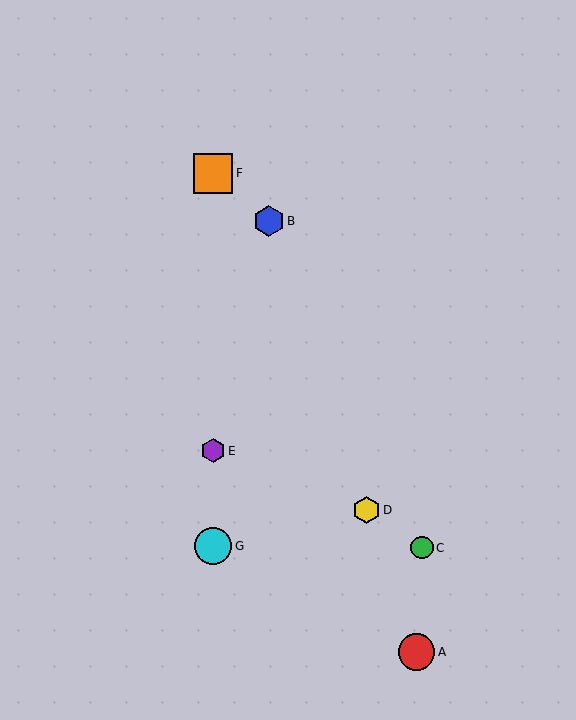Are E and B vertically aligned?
No, E is at x≈213 and B is at x≈269.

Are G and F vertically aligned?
Yes, both are at x≈213.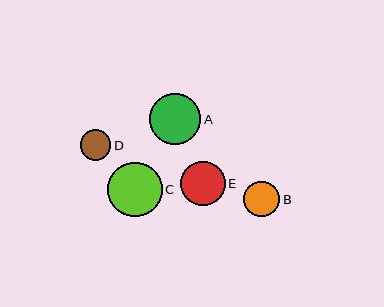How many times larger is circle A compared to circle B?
Circle A is approximately 1.4 times the size of circle B.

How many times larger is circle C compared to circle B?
Circle C is approximately 1.5 times the size of circle B.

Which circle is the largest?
Circle C is the largest with a size of approximately 55 pixels.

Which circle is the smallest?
Circle D is the smallest with a size of approximately 31 pixels.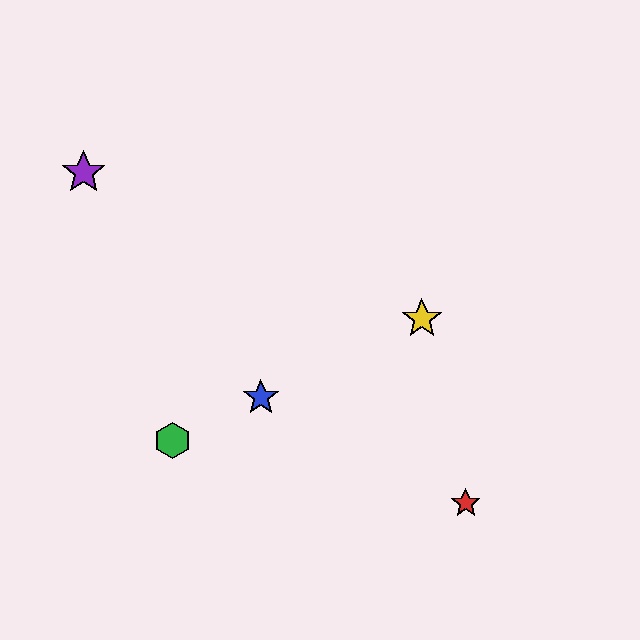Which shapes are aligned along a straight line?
The blue star, the green hexagon, the yellow star are aligned along a straight line.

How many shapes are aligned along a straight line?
3 shapes (the blue star, the green hexagon, the yellow star) are aligned along a straight line.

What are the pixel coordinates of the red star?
The red star is at (466, 503).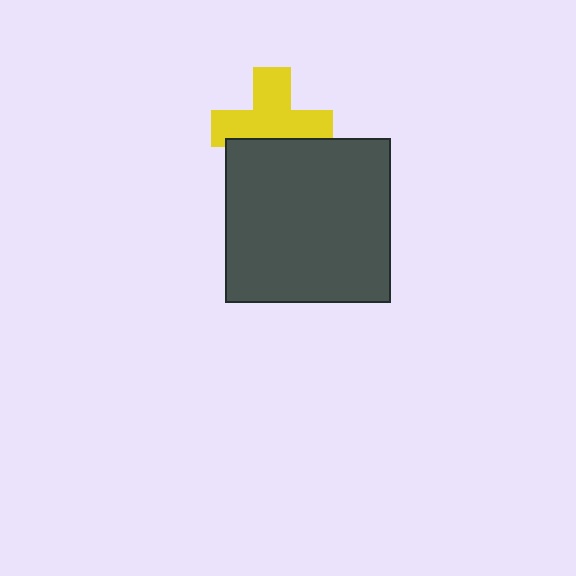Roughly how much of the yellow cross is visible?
Most of it is visible (roughly 66%).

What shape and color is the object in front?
The object in front is a dark gray square.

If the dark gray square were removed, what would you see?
You would see the complete yellow cross.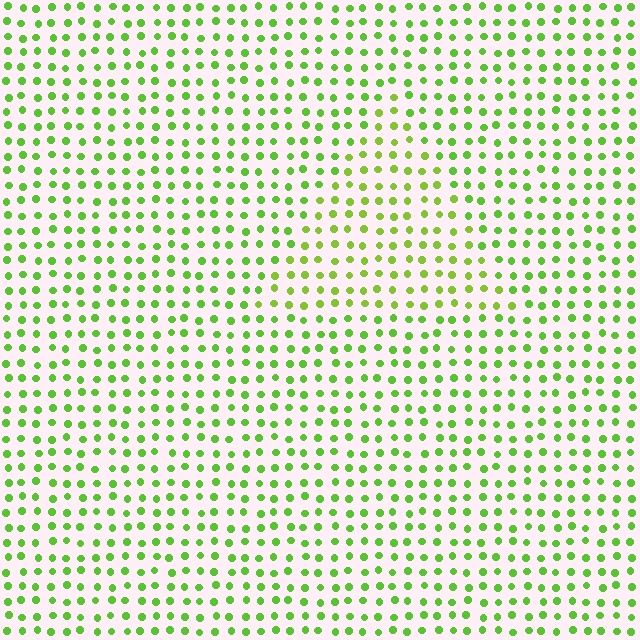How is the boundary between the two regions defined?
The boundary is defined purely by a slight shift in hue (about 18 degrees). Spacing, size, and orientation are identical on both sides.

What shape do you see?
I see a triangle.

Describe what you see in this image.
The image is filled with small lime elements in a uniform arrangement. A triangle-shaped region is visible where the elements are tinted to a slightly different hue, forming a subtle color boundary.